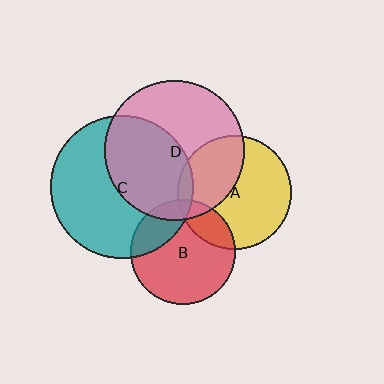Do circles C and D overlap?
Yes.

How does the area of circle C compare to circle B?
Approximately 1.8 times.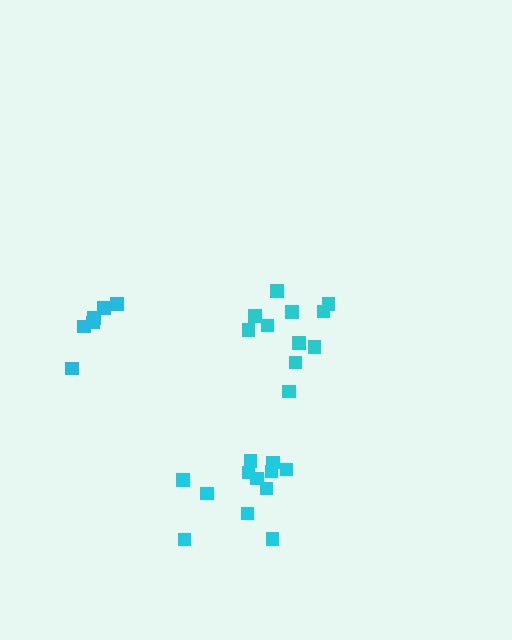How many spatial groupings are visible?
There are 3 spatial groupings.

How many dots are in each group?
Group 1: 6 dots, Group 2: 11 dots, Group 3: 12 dots (29 total).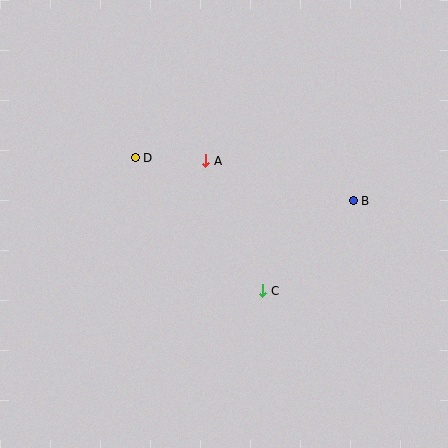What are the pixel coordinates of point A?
Point A is at (206, 161).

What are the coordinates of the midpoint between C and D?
The midpoint between C and D is at (199, 224).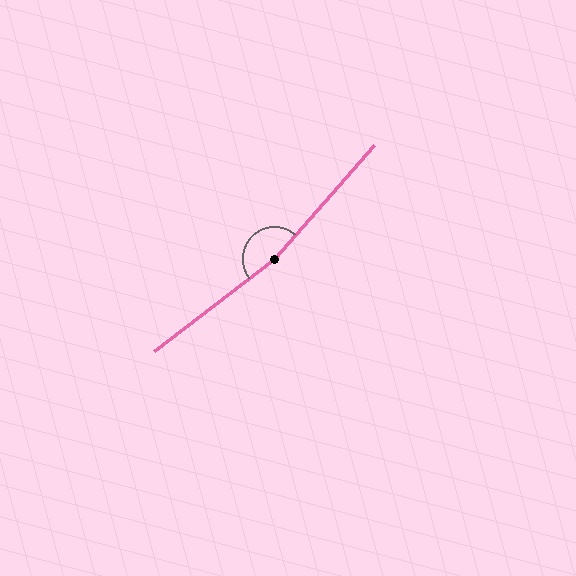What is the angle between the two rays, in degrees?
Approximately 169 degrees.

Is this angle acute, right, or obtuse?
It is obtuse.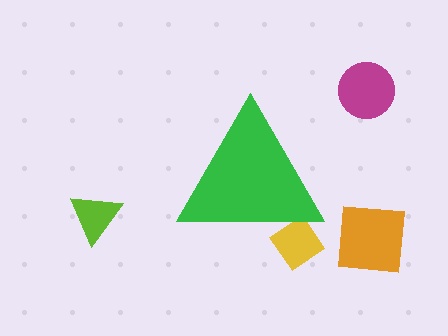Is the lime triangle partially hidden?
No, the lime triangle is fully visible.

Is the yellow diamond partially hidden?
Yes, the yellow diamond is partially hidden behind the green triangle.